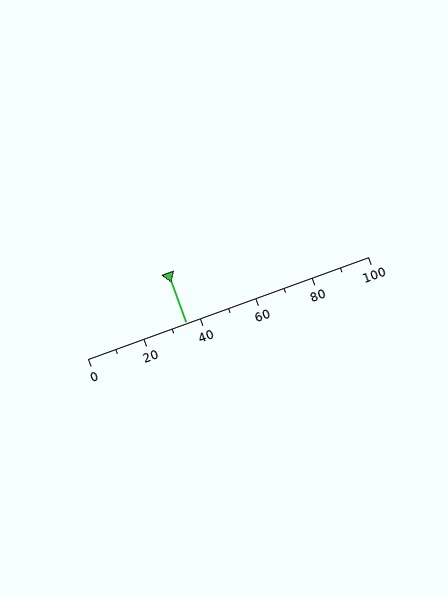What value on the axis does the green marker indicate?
The marker indicates approximately 35.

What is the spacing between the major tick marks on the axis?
The major ticks are spaced 20 apart.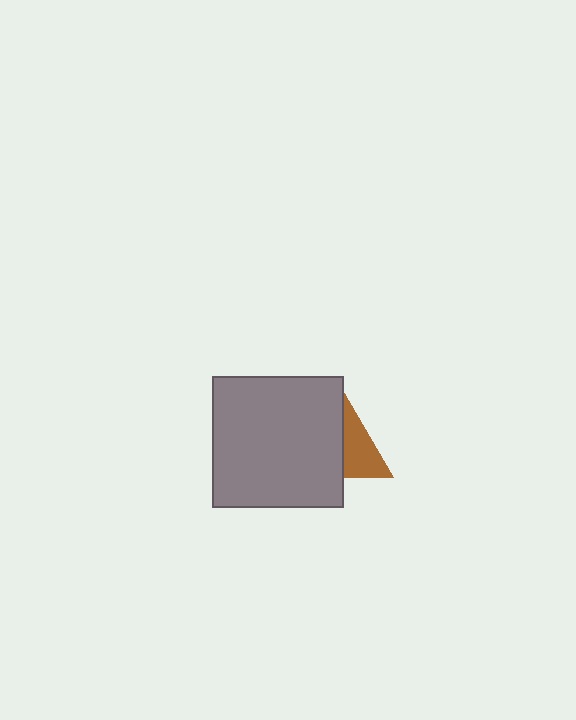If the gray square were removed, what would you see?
You would see the complete brown triangle.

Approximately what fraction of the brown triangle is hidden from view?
Roughly 60% of the brown triangle is hidden behind the gray square.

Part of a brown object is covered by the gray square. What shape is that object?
It is a triangle.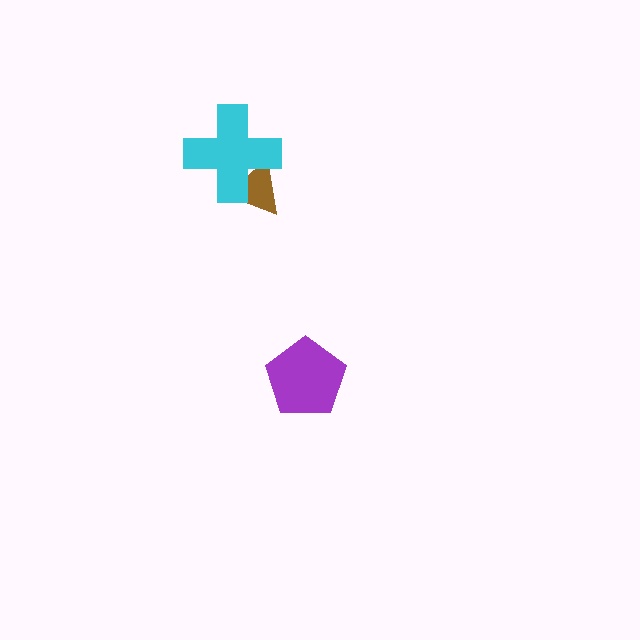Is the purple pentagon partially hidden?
No, no other shape covers it.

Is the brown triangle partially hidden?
Yes, it is partially covered by another shape.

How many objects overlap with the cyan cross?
1 object overlaps with the cyan cross.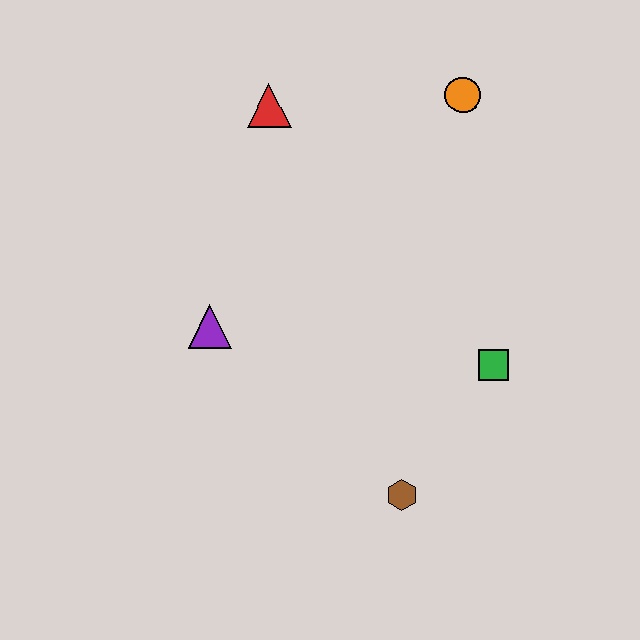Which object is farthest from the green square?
The red triangle is farthest from the green square.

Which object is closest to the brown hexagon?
The green square is closest to the brown hexagon.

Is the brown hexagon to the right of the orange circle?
No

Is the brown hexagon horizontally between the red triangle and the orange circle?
Yes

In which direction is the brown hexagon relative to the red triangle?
The brown hexagon is below the red triangle.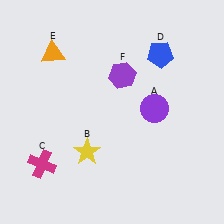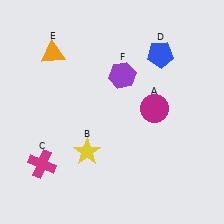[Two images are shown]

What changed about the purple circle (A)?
In Image 1, A is purple. In Image 2, it changed to magenta.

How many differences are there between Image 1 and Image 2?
There is 1 difference between the two images.